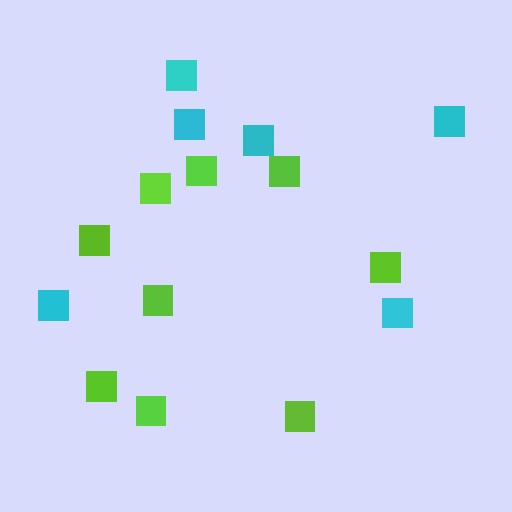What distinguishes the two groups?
There are 2 groups: one group of lime squares (9) and one group of cyan squares (6).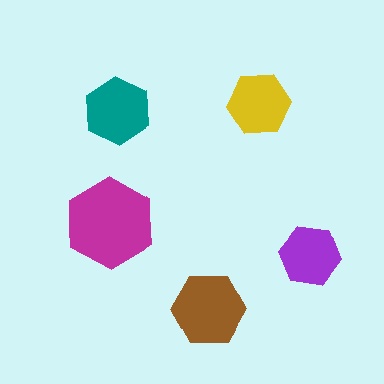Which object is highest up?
The yellow hexagon is topmost.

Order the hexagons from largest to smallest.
the magenta one, the brown one, the teal one, the yellow one, the purple one.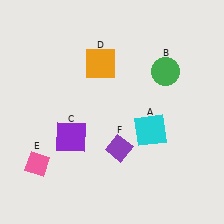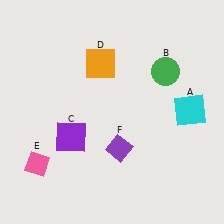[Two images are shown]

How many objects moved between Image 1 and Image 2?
1 object moved between the two images.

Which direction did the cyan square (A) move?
The cyan square (A) moved right.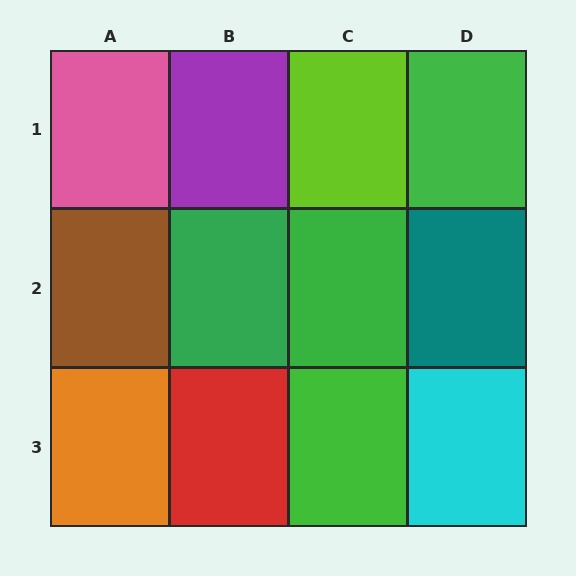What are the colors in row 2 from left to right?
Brown, green, green, teal.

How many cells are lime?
1 cell is lime.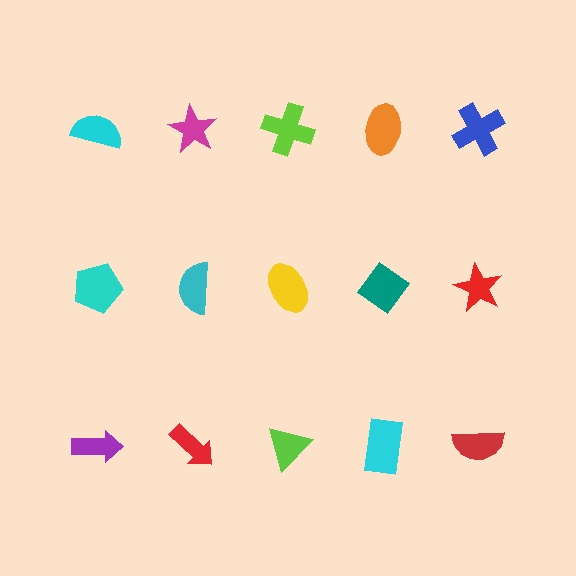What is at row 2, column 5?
A red star.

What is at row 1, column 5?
A blue cross.